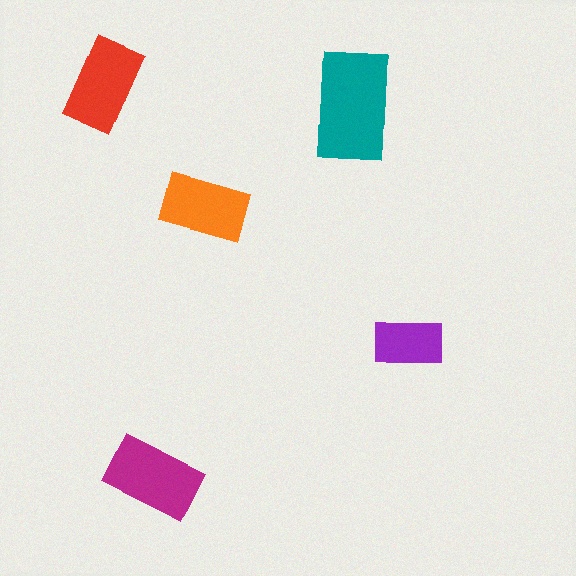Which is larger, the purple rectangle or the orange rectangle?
The orange one.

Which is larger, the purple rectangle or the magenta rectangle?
The magenta one.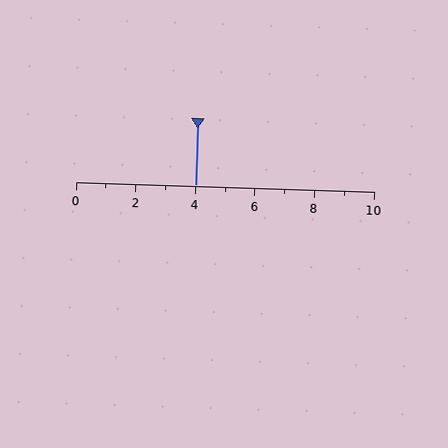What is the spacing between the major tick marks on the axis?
The major ticks are spaced 2 apart.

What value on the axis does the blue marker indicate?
The marker indicates approximately 4.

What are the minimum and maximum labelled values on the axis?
The axis runs from 0 to 10.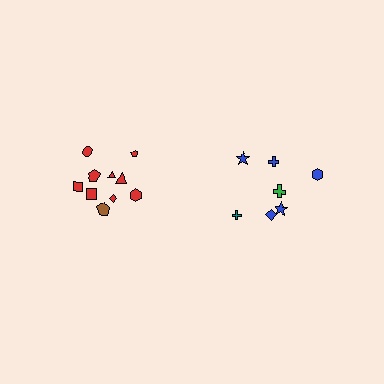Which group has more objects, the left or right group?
The left group.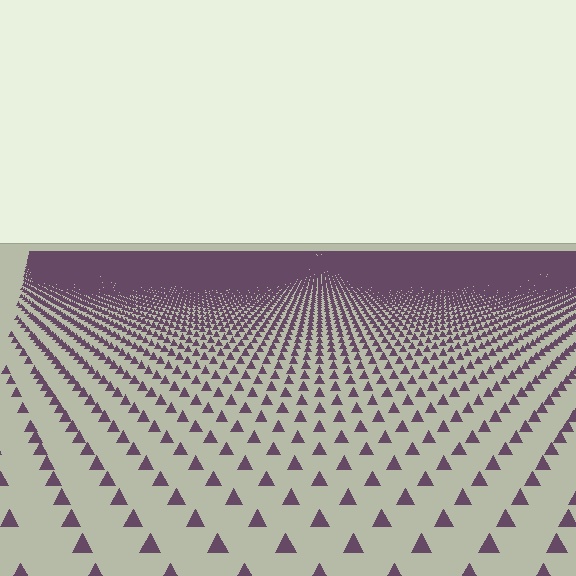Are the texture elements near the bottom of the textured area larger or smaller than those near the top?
Larger. Near the bottom, elements are closer to the viewer and appear at a bigger on-screen size.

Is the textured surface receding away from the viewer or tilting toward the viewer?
The surface is receding away from the viewer. Texture elements get smaller and denser toward the top.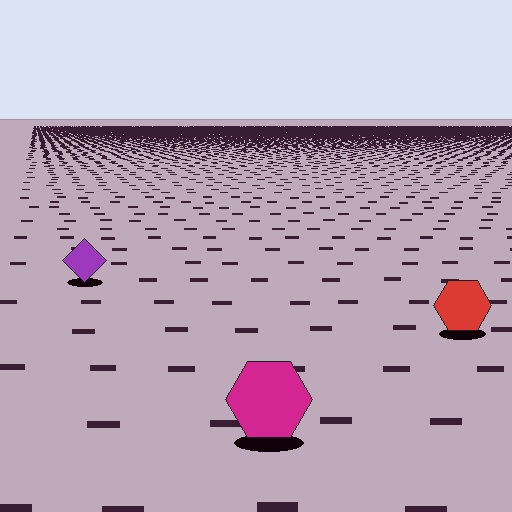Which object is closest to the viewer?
The magenta hexagon is closest. The texture marks near it are larger and more spread out.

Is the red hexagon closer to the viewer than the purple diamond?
Yes. The red hexagon is closer — you can tell from the texture gradient: the ground texture is coarser near it.